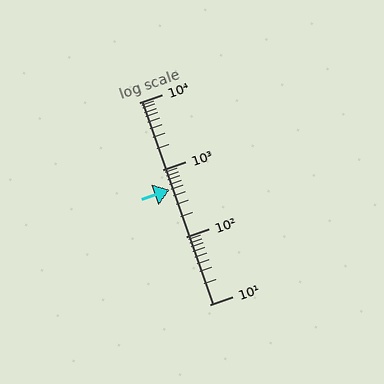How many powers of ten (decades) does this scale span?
The scale spans 3 decades, from 10 to 10000.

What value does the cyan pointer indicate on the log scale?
The pointer indicates approximately 510.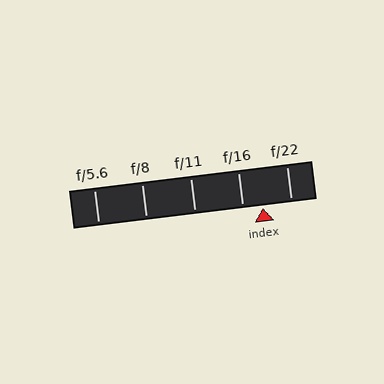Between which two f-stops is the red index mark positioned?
The index mark is between f/16 and f/22.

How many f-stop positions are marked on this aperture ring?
There are 5 f-stop positions marked.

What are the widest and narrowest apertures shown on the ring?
The widest aperture shown is f/5.6 and the narrowest is f/22.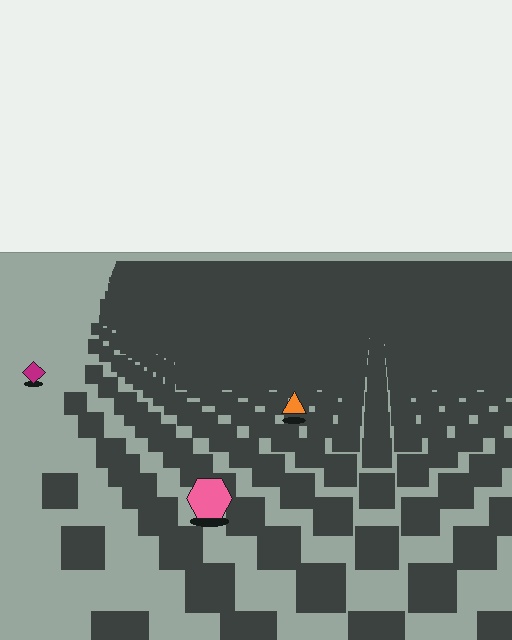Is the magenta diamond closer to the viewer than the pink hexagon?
No. The pink hexagon is closer — you can tell from the texture gradient: the ground texture is coarser near it.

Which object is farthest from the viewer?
The magenta diamond is farthest from the viewer. It appears smaller and the ground texture around it is denser.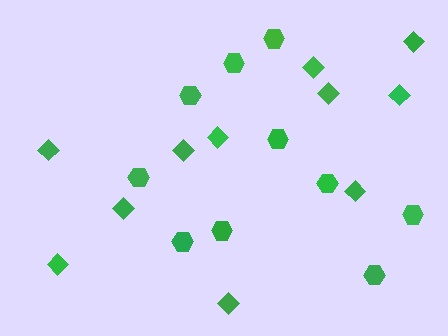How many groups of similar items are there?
There are 2 groups: one group of hexagons (10) and one group of diamonds (11).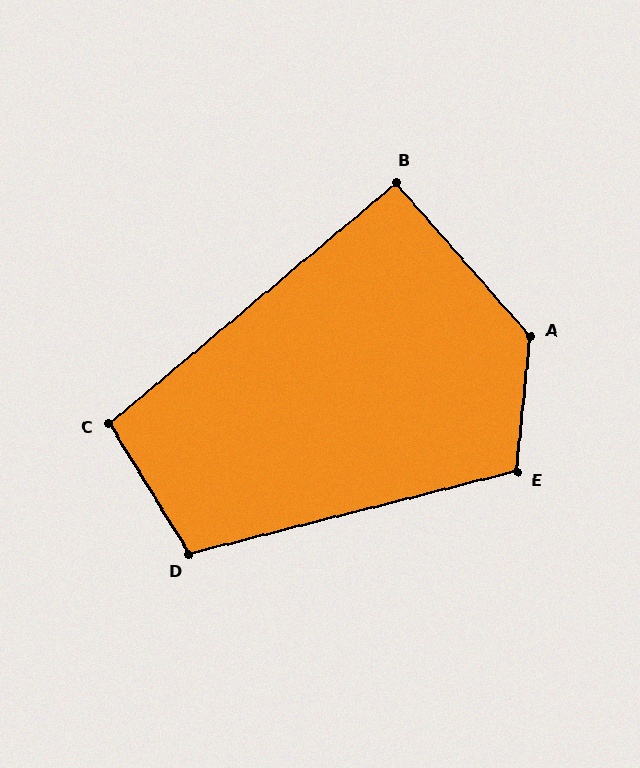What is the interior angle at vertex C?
Approximately 98 degrees (obtuse).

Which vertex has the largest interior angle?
A, at approximately 133 degrees.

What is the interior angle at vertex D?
Approximately 107 degrees (obtuse).